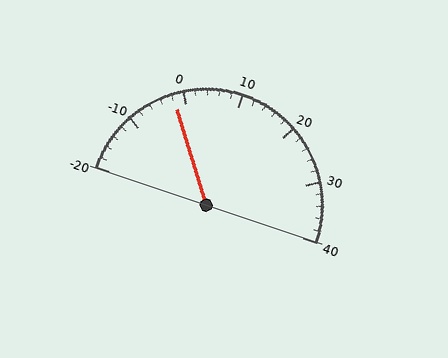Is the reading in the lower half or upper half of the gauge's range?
The reading is in the lower half of the range (-20 to 40).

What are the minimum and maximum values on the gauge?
The gauge ranges from -20 to 40.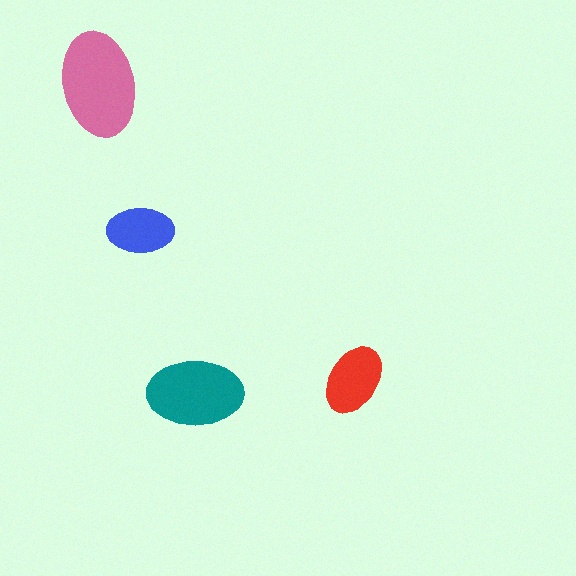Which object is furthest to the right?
The red ellipse is rightmost.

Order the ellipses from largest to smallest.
the pink one, the teal one, the red one, the blue one.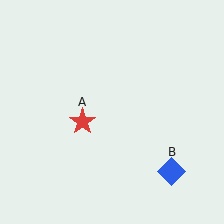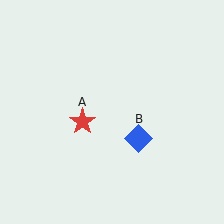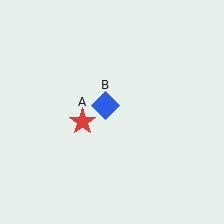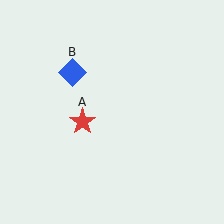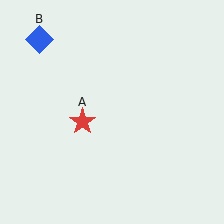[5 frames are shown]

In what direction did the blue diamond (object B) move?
The blue diamond (object B) moved up and to the left.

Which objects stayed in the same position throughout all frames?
Red star (object A) remained stationary.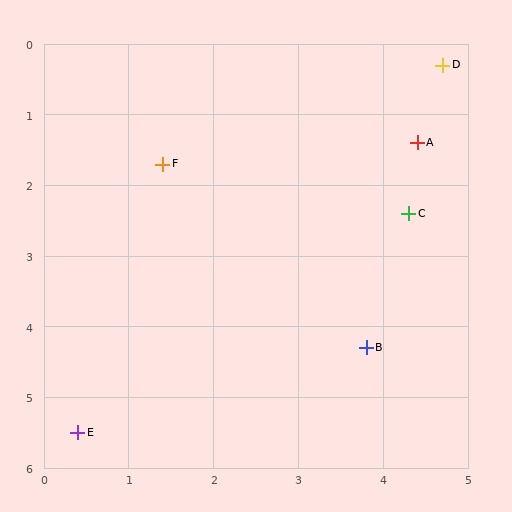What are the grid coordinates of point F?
Point F is at approximately (1.4, 1.7).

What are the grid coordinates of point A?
Point A is at approximately (4.4, 1.4).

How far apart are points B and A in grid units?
Points B and A are about 3.0 grid units apart.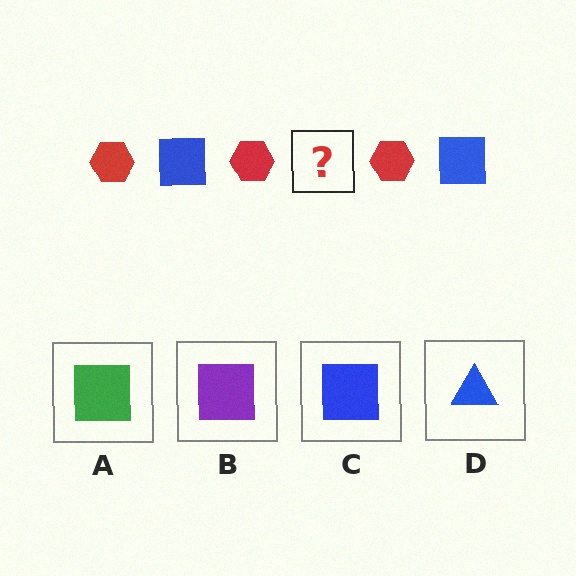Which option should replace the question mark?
Option C.